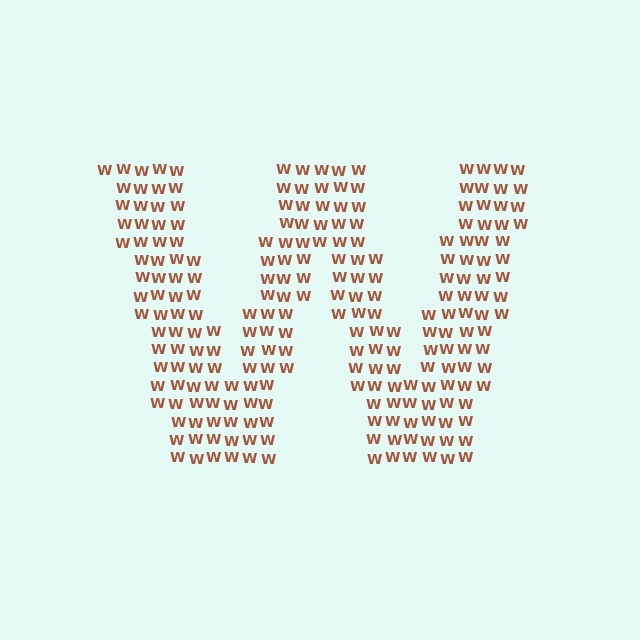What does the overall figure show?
The overall figure shows the letter W.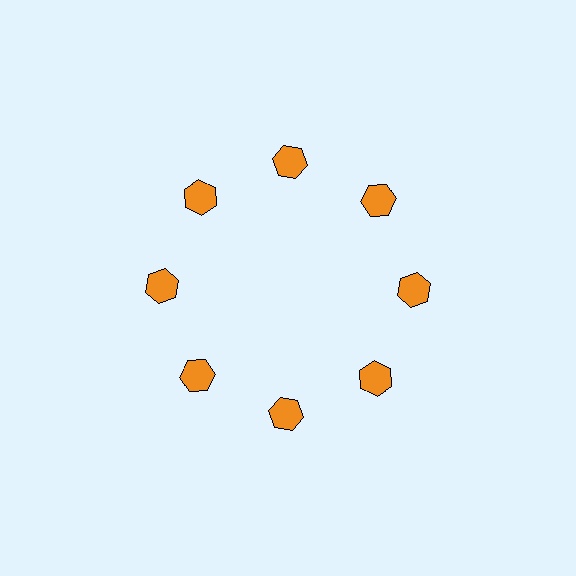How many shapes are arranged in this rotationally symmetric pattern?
There are 8 shapes, arranged in 8 groups of 1.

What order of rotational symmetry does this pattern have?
This pattern has 8-fold rotational symmetry.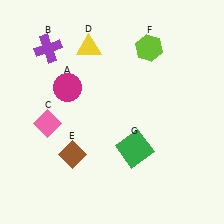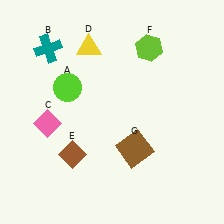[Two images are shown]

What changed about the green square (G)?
In Image 1, G is green. In Image 2, it changed to brown.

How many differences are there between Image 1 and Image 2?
There are 3 differences between the two images.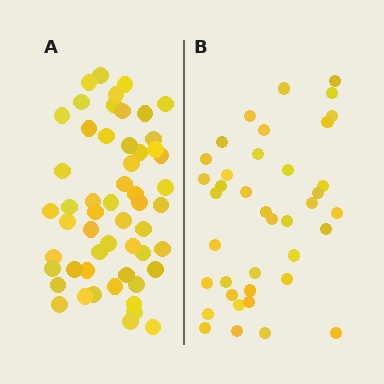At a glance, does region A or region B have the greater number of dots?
Region A (the left region) has more dots.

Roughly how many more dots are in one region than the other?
Region A has approximately 15 more dots than region B.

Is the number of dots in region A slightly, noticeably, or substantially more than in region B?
Region A has noticeably more, but not dramatically so. The ratio is roughly 1.4 to 1.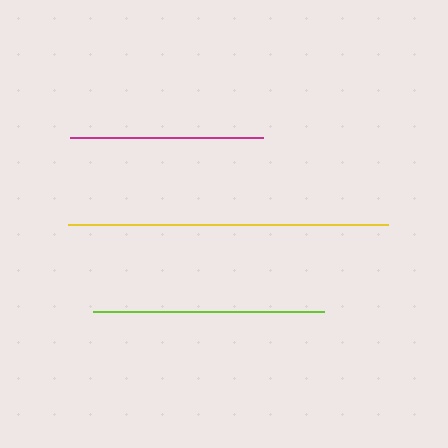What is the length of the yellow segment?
The yellow segment is approximately 320 pixels long.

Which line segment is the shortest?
The magenta line is the shortest at approximately 193 pixels.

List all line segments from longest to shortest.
From longest to shortest: yellow, lime, magenta.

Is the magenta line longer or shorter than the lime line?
The lime line is longer than the magenta line.